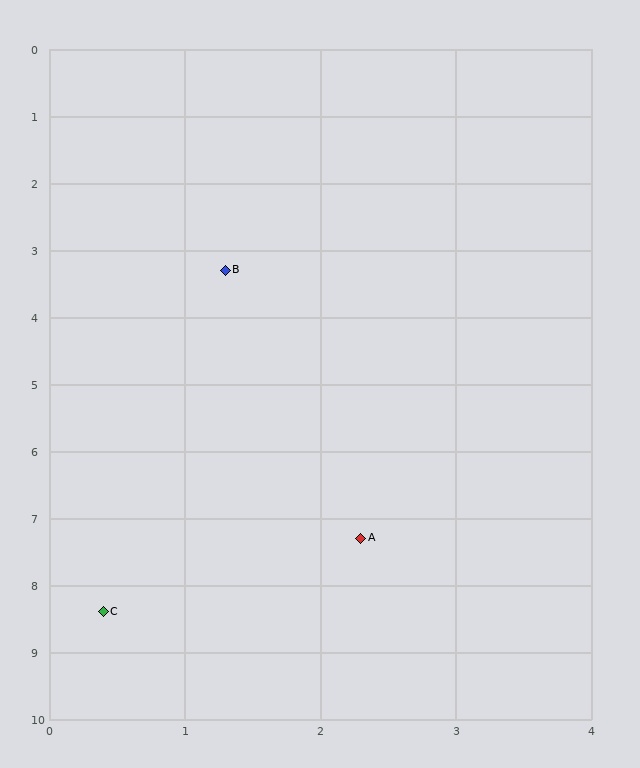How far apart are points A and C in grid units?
Points A and C are about 2.2 grid units apart.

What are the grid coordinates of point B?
Point B is at approximately (1.3, 3.3).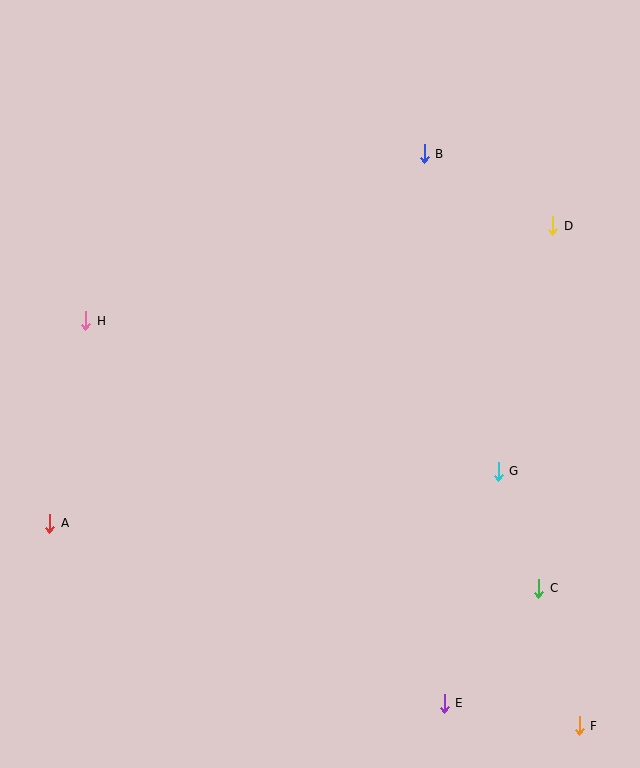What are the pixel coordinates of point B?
Point B is at (424, 154).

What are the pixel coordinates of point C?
Point C is at (539, 588).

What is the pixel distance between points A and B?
The distance between A and B is 526 pixels.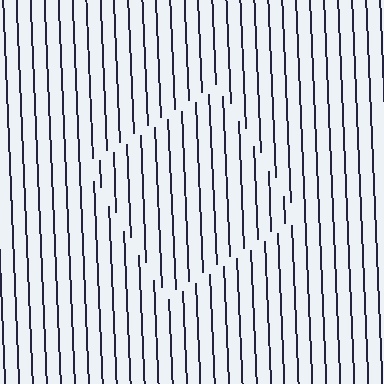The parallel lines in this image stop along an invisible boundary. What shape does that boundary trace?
An illusory square. The interior of the shape contains the same grating, shifted by half a period — the contour is defined by the phase discontinuity where line-ends from the inner and outer gratings abut.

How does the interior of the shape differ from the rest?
The interior of the shape contains the same grating, shifted by half a period — the contour is defined by the phase discontinuity where line-ends from the inner and outer gratings abut.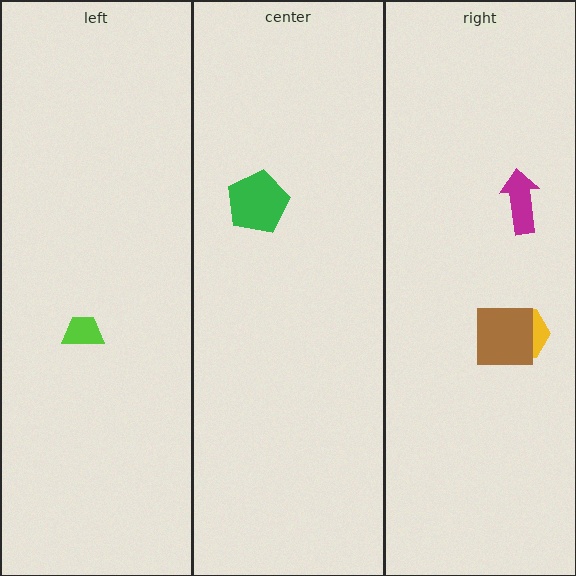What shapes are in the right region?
The magenta arrow, the yellow hexagon, the brown square.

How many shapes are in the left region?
1.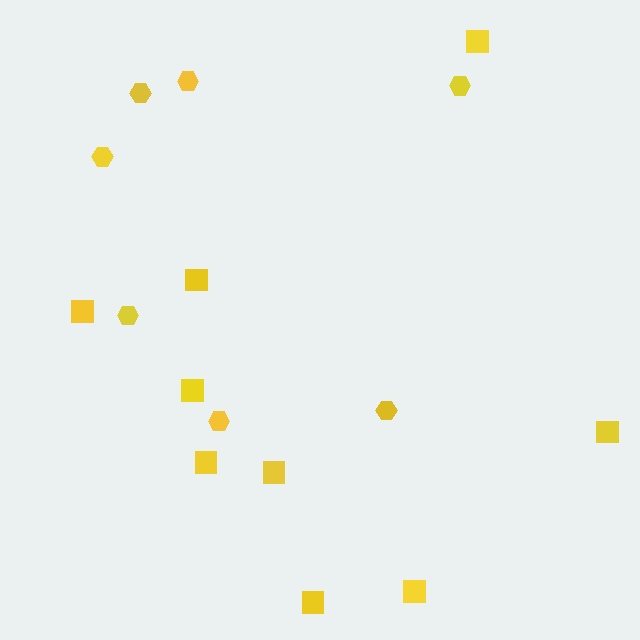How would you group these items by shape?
There are 2 groups: one group of hexagons (7) and one group of squares (9).